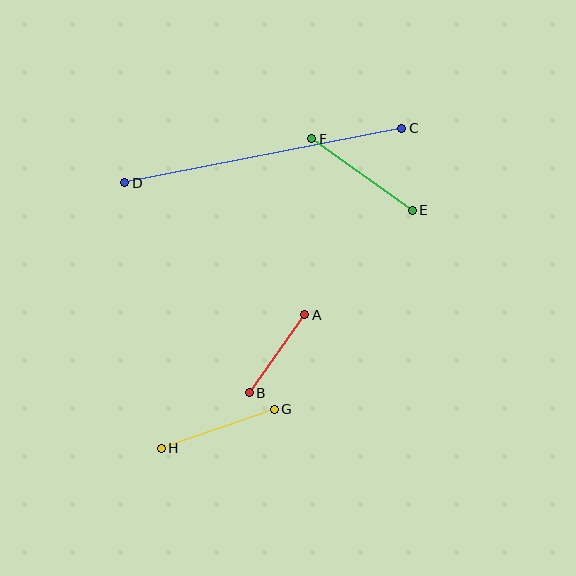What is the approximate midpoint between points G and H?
The midpoint is at approximately (218, 429) pixels.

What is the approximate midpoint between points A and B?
The midpoint is at approximately (277, 354) pixels.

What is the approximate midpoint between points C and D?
The midpoint is at approximately (263, 156) pixels.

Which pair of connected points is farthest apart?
Points C and D are farthest apart.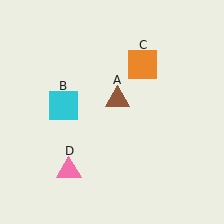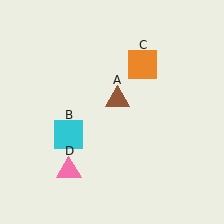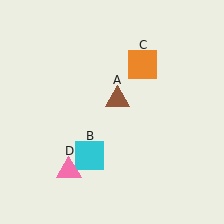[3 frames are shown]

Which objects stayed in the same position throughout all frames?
Brown triangle (object A) and orange square (object C) and pink triangle (object D) remained stationary.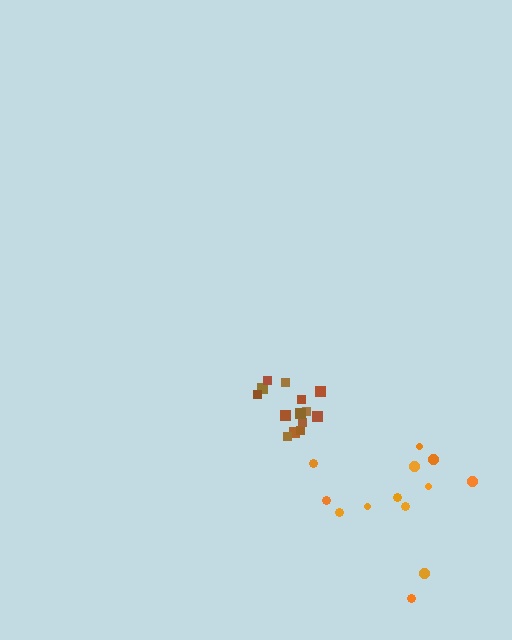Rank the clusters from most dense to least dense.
brown, orange.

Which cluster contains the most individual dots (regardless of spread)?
Brown (14).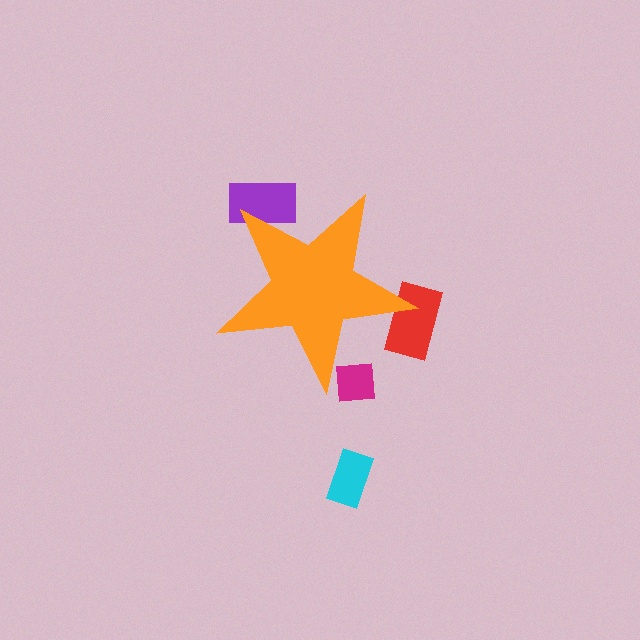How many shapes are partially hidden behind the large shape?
3 shapes are partially hidden.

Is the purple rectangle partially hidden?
Yes, the purple rectangle is partially hidden behind the orange star.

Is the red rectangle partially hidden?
Yes, the red rectangle is partially hidden behind the orange star.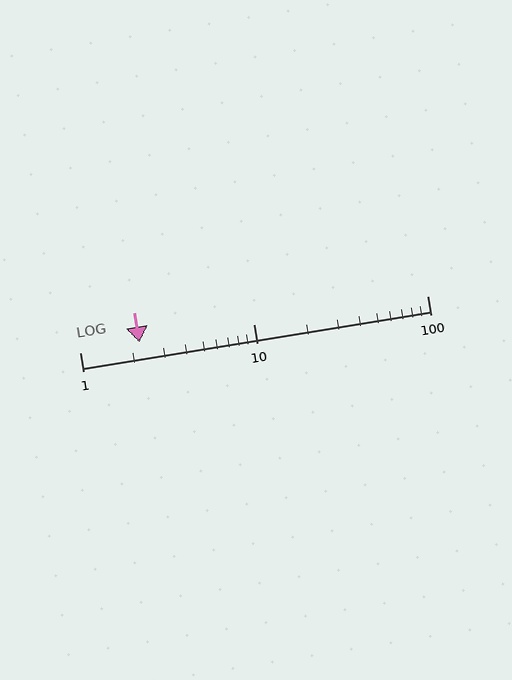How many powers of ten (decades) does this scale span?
The scale spans 2 decades, from 1 to 100.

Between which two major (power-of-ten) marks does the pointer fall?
The pointer is between 1 and 10.